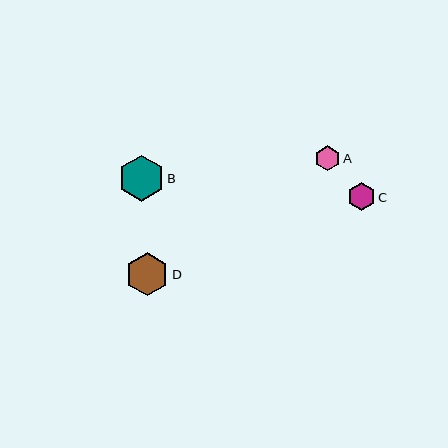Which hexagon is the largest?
Hexagon B is the largest with a size of approximately 46 pixels.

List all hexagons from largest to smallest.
From largest to smallest: B, D, C, A.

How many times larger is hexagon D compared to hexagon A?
Hexagon D is approximately 1.8 times the size of hexagon A.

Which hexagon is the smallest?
Hexagon A is the smallest with a size of approximately 25 pixels.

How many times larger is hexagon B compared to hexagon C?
Hexagon B is approximately 1.7 times the size of hexagon C.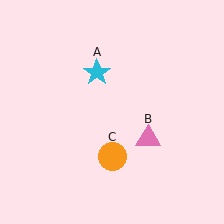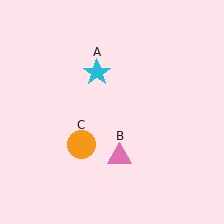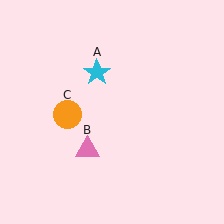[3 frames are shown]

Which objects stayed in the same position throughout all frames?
Cyan star (object A) remained stationary.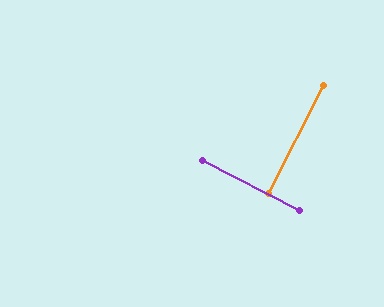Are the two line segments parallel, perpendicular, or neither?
Perpendicular — they meet at approximately 90°.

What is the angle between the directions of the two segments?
Approximately 90 degrees.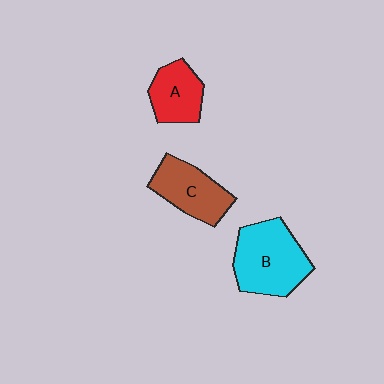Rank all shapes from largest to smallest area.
From largest to smallest: B (cyan), C (brown), A (red).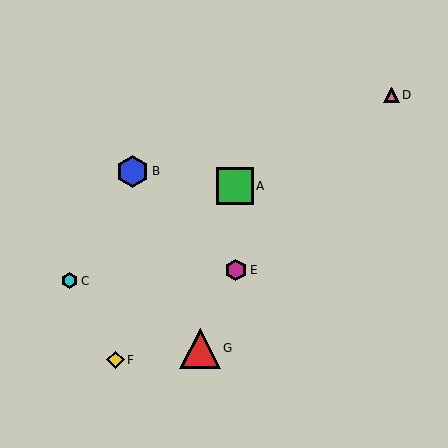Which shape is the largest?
The red triangle (labeled G) is the largest.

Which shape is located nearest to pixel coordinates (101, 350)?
The yellow diamond (labeled F) at (116, 360) is nearest to that location.